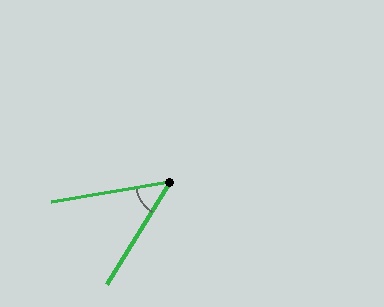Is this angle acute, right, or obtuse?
It is acute.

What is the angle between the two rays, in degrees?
Approximately 49 degrees.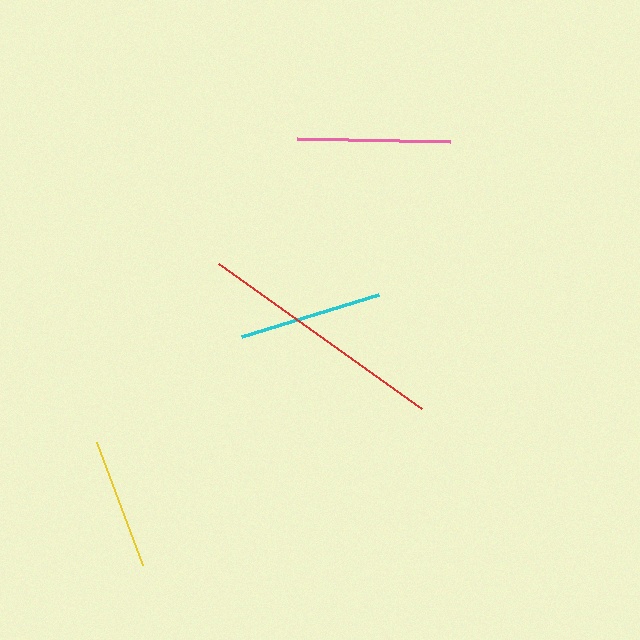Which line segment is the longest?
The red line is the longest at approximately 250 pixels.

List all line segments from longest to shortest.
From longest to shortest: red, pink, cyan, yellow.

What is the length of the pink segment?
The pink segment is approximately 153 pixels long.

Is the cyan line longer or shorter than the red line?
The red line is longer than the cyan line.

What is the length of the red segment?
The red segment is approximately 250 pixels long.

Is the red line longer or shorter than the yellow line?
The red line is longer than the yellow line.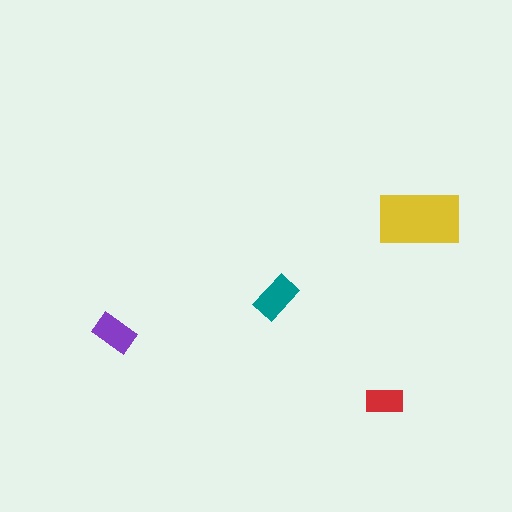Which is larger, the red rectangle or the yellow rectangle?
The yellow one.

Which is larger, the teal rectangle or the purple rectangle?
The teal one.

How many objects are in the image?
There are 4 objects in the image.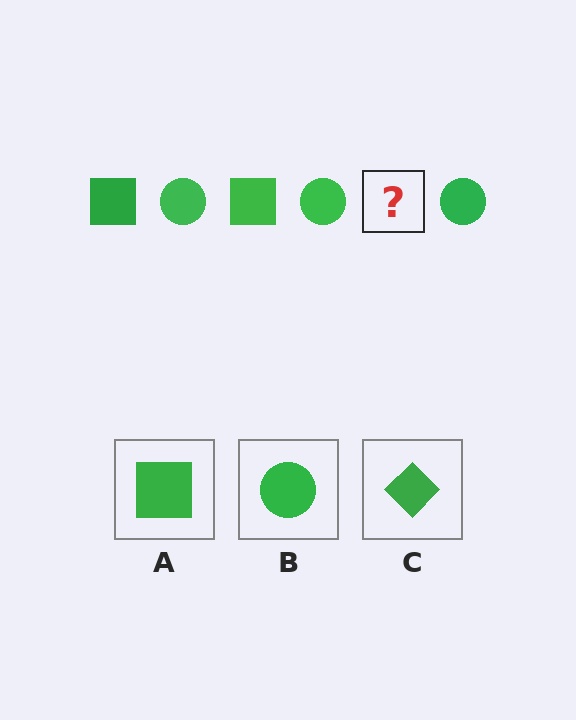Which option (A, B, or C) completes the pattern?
A.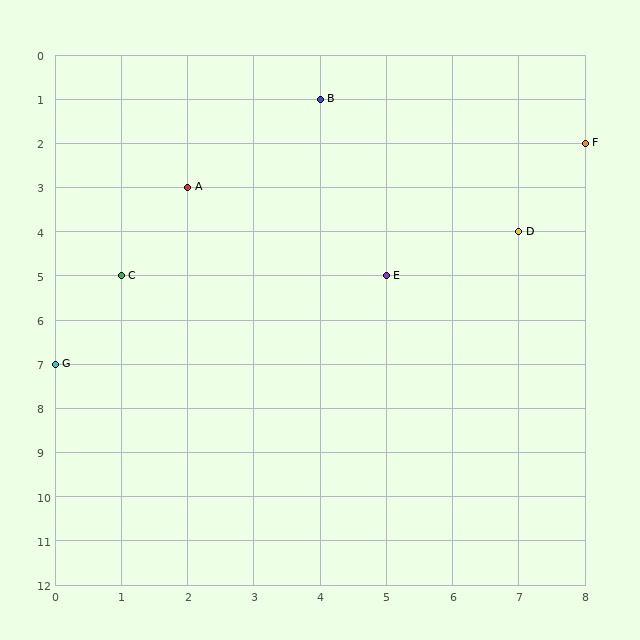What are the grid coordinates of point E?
Point E is at grid coordinates (5, 5).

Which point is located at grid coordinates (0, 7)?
Point G is at (0, 7).